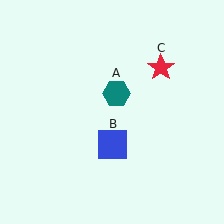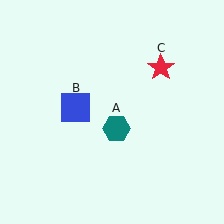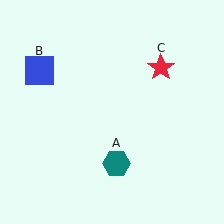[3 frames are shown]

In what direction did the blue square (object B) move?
The blue square (object B) moved up and to the left.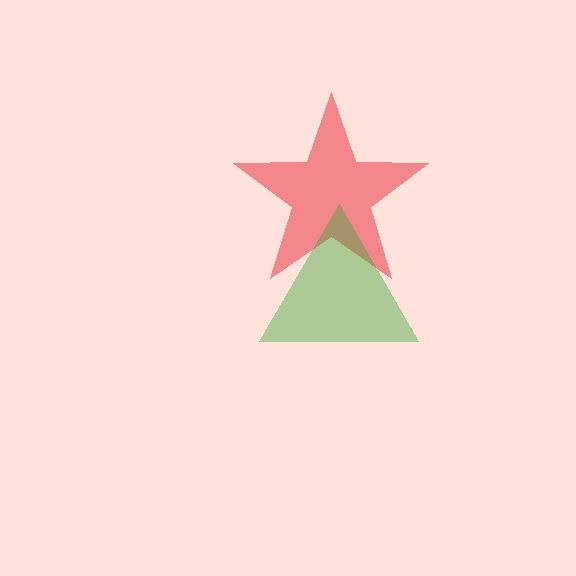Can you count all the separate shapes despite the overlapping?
Yes, there are 2 separate shapes.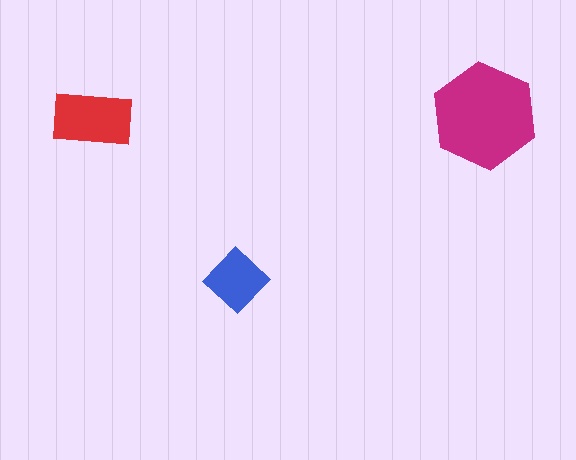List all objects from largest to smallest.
The magenta hexagon, the red rectangle, the blue diamond.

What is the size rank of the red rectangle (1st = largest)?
2nd.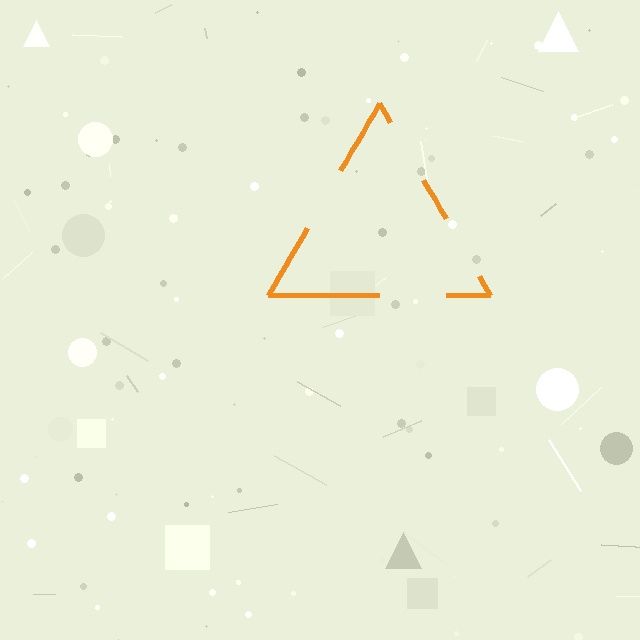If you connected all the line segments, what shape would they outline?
They would outline a triangle.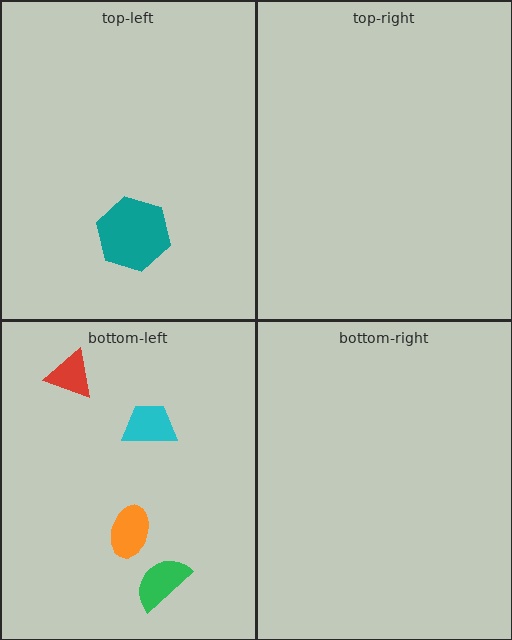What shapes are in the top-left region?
The teal hexagon.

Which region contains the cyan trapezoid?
The bottom-left region.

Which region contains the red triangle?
The bottom-left region.